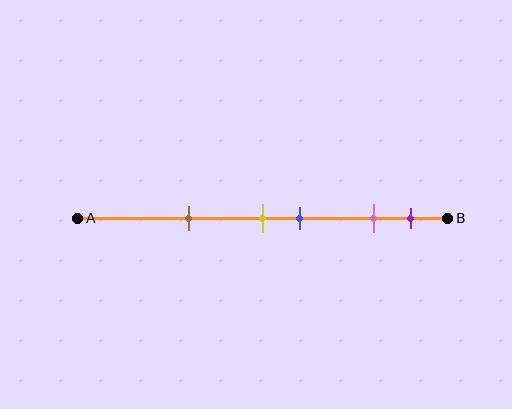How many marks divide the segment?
There are 5 marks dividing the segment.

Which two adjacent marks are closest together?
The yellow and blue marks are the closest adjacent pair.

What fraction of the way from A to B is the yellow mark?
The yellow mark is approximately 50% (0.5) of the way from A to B.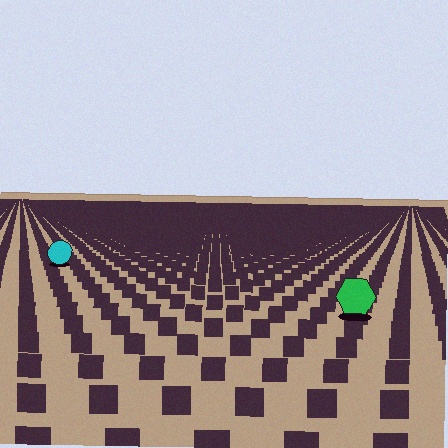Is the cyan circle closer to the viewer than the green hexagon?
No. The green hexagon is closer — you can tell from the texture gradient: the ground texture is coarser near it.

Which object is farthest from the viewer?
The cyan circle is farthest from the viewer. It appears smaller and the ground texture around it is denser.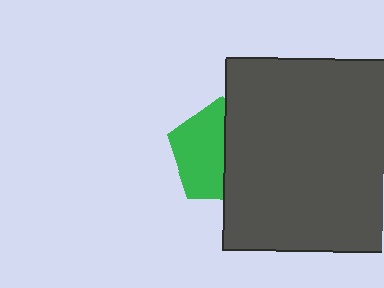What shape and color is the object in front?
The object in front is a dark gray square.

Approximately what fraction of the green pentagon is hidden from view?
Roughly 48% of the green pentagon is hidden behind the dark gray square.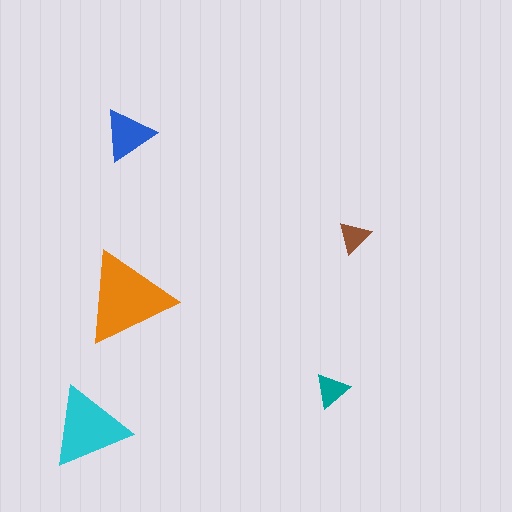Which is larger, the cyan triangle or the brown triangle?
The cyan one.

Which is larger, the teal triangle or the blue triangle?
The blue one.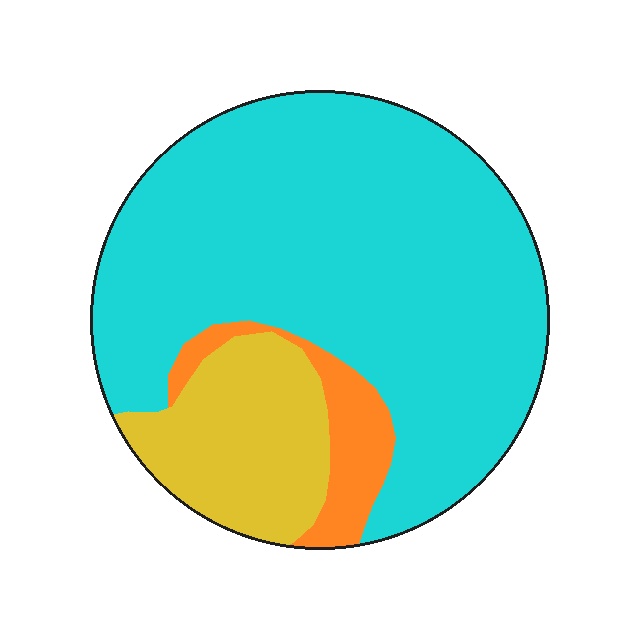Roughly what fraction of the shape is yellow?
Yellow takes up about one sixth (1/6) of the shape.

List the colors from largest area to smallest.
From largest to smallest: cyan, yellow, orange.